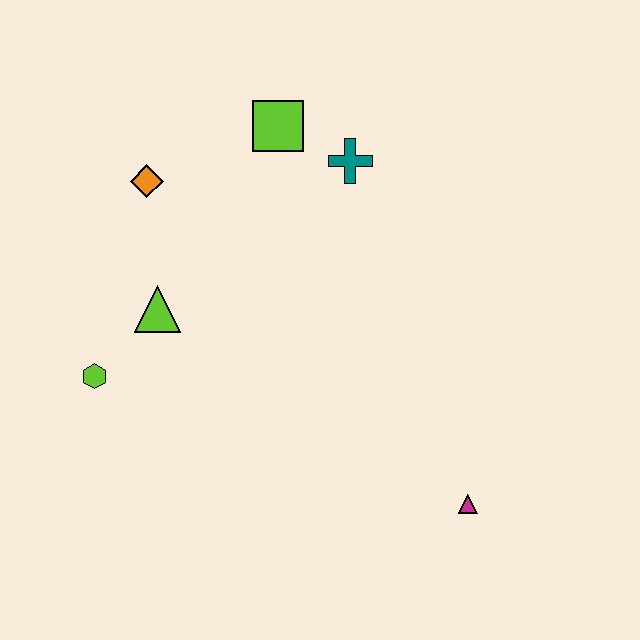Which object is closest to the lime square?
The teal cross is closest to the lime square.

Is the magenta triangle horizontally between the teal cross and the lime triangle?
No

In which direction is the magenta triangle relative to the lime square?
The magenta triangle is below the lime square.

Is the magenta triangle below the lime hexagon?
Yes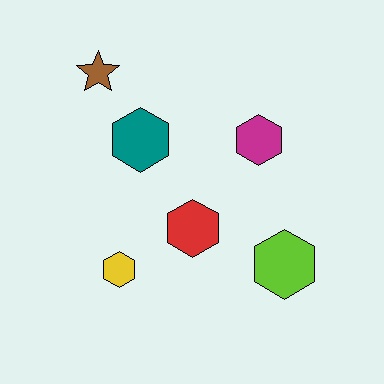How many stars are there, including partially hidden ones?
There is 1 star.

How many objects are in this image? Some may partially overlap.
There are 6 objects.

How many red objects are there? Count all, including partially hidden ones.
There is 1 red object.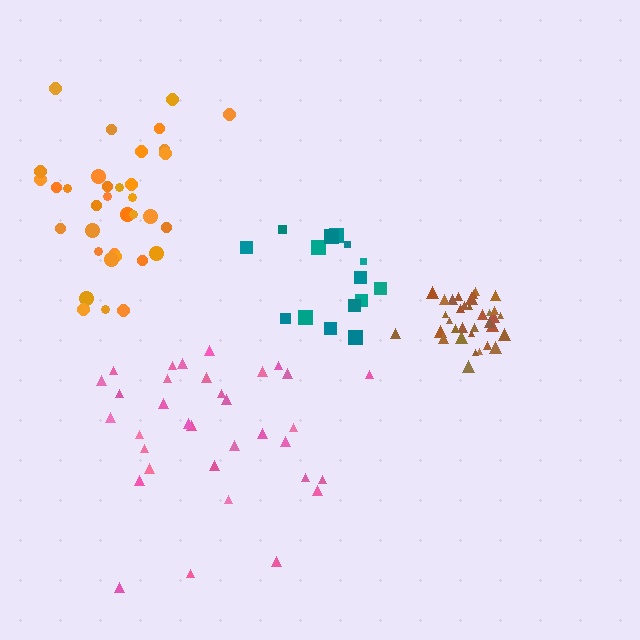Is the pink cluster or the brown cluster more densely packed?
Brown.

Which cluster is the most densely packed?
Brown.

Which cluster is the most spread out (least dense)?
Teal.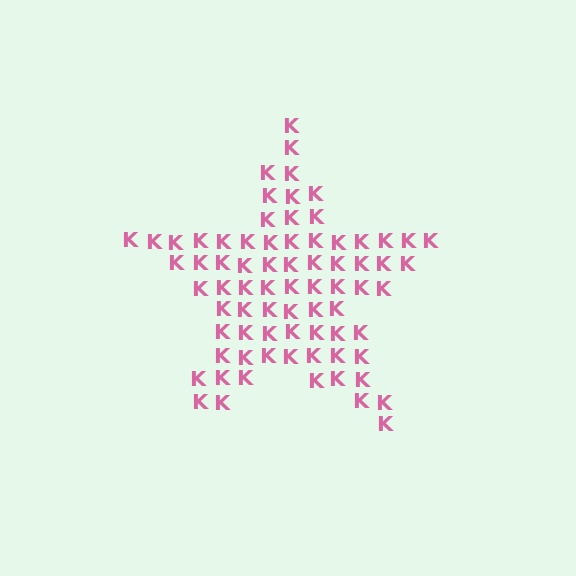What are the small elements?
The small elements are letter K's.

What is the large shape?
The large shape is a star.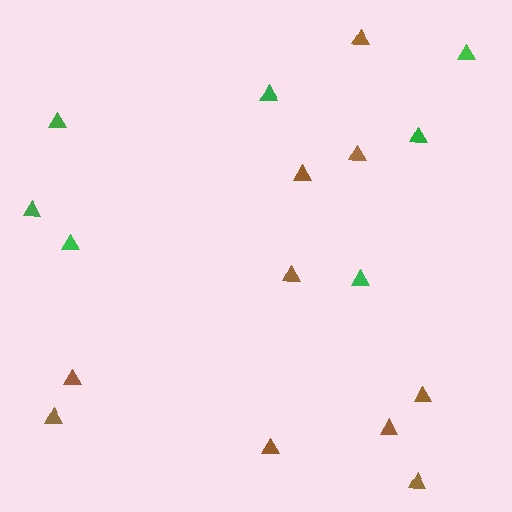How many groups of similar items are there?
There are 2 groups: one group of brown triangles (10) and one group of green triangles (7).